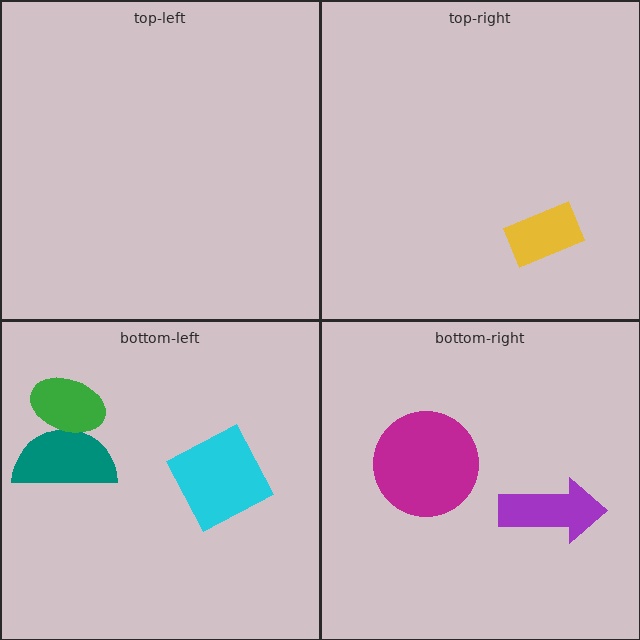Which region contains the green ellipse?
The bottom-left region.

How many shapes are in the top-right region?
1.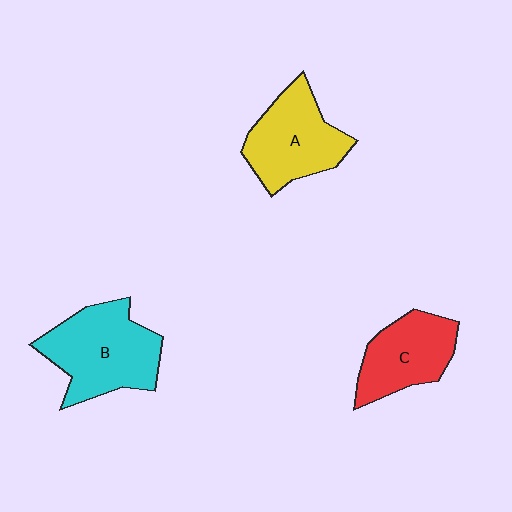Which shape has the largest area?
Shape B (cyan).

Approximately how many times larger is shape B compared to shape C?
Approximately 1.4 times.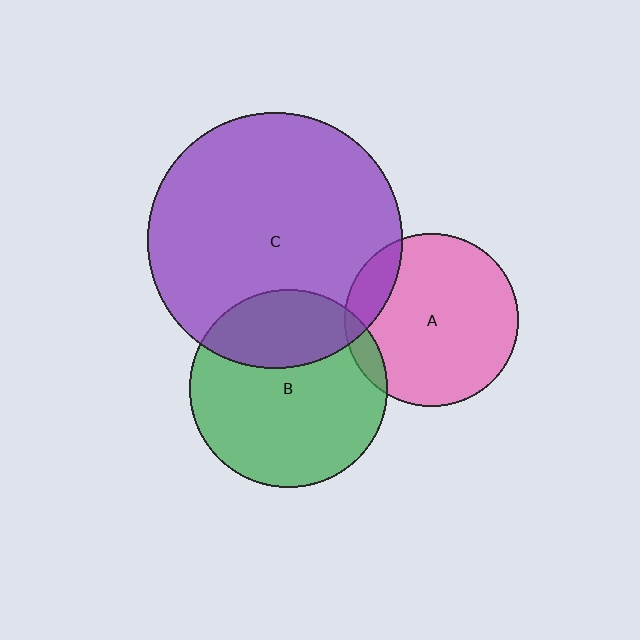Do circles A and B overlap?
Yes.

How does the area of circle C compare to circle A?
Approximately 2.2 times.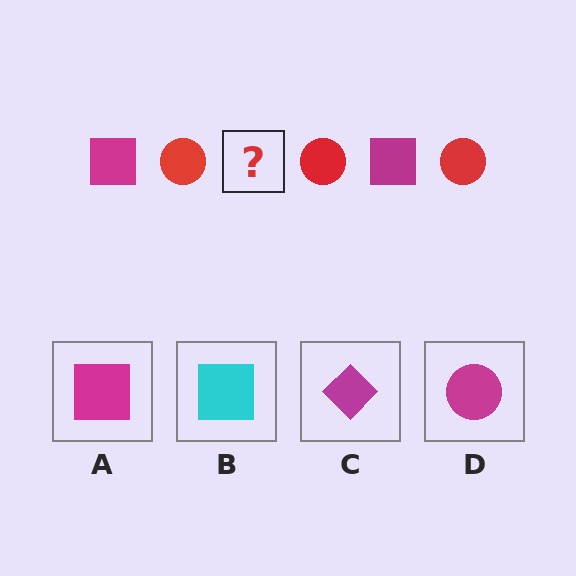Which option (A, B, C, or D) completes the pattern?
A.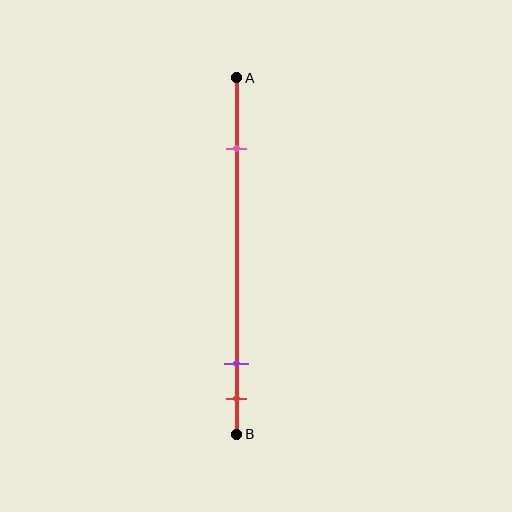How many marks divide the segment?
There are 3 marks dividing the segment.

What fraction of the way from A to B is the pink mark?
The pink mark is approximately 20% (0.2) of the way from A to B.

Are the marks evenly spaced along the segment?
No, the marks are not evenly spaced.